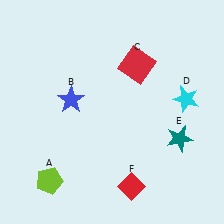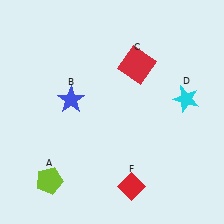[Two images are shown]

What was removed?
The teal star (E) was removed in Image 2.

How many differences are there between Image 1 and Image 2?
There is 1 difference between the two images.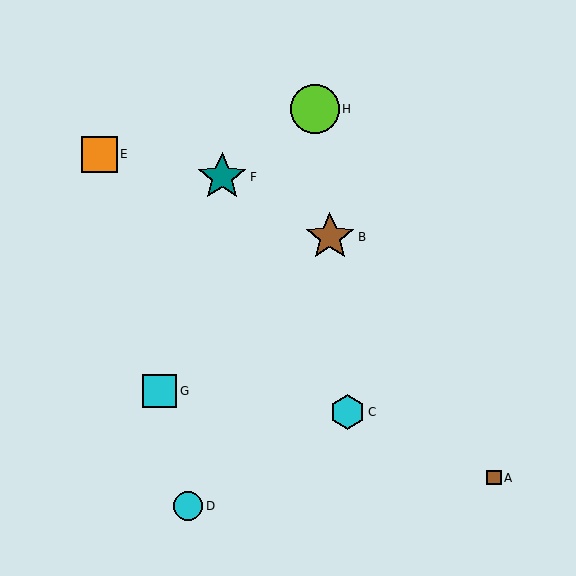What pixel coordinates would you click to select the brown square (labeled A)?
Click at (494, 478) to select the brown square A.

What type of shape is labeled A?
Shape A is a brown square.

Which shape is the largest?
The brown star (labeled B) is the largest.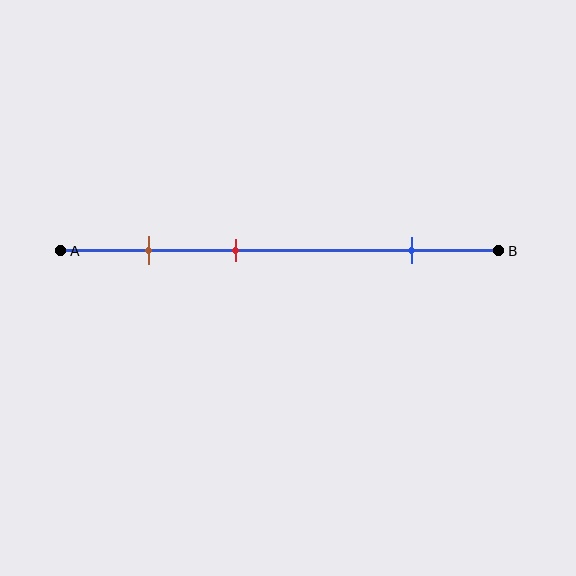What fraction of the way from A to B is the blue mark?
The blue mark is approximately 80% (0.8) of the way from A to B.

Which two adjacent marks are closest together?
The brown and red marks are the closest adjacent pair.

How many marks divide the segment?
There are 3 marks dividing the segment.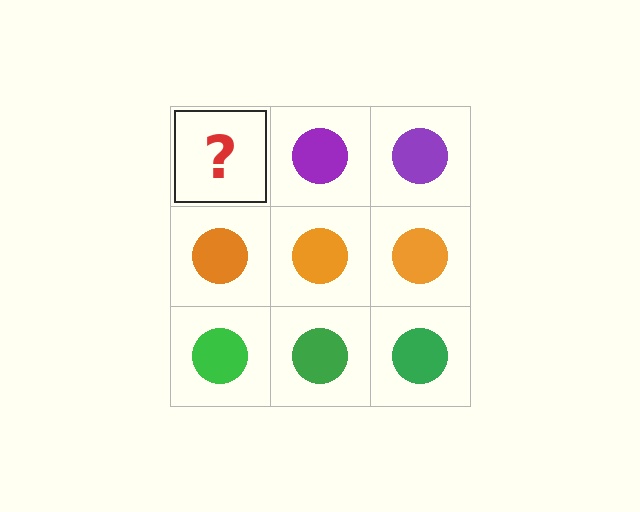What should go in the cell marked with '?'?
The missing cell should contain a purple circle.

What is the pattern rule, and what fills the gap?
The rule is that each row has a consistent color. The gap should be filled with a purple circle.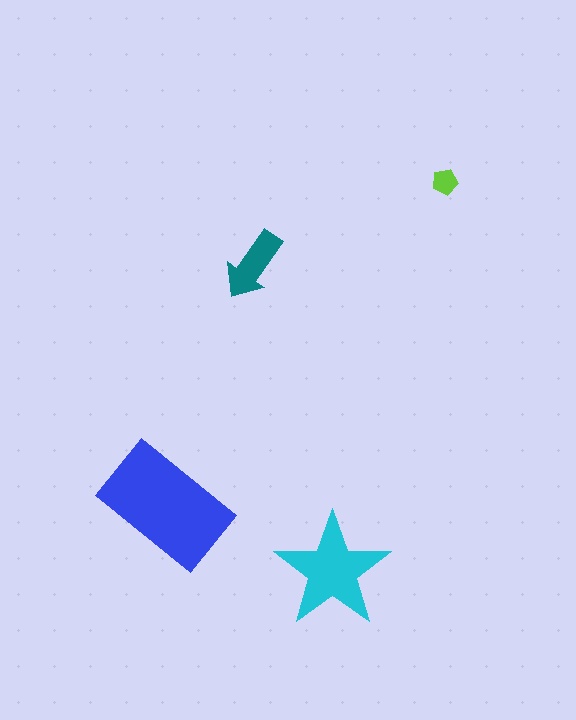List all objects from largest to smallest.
The blue rectangle, the cyan star, the teal arrow, the lime pentagon.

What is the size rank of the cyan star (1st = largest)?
2nd.